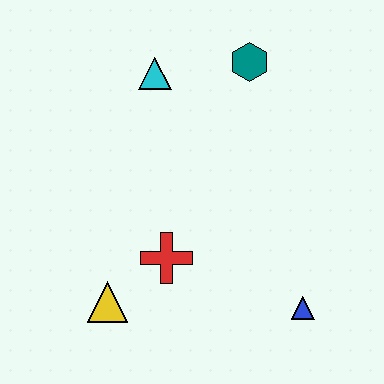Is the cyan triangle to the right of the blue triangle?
No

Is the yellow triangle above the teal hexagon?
No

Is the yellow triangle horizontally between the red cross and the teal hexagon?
No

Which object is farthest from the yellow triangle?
The teal hexagon is farthest from the yellow triangle.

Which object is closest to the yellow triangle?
The red cross is closest to the yellow triangle.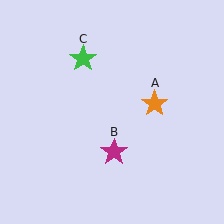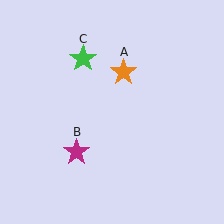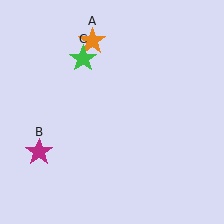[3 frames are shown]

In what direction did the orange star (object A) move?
The orange star (object A) moved up and to the left.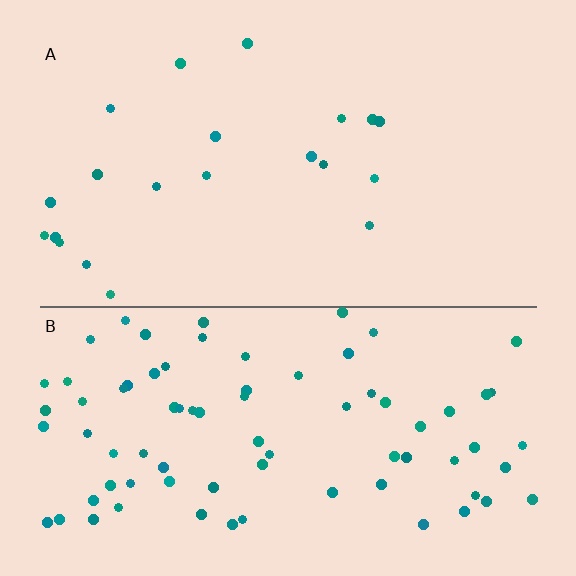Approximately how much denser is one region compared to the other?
Approximately 3.8× — region B over region A.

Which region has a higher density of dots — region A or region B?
B (the bottom).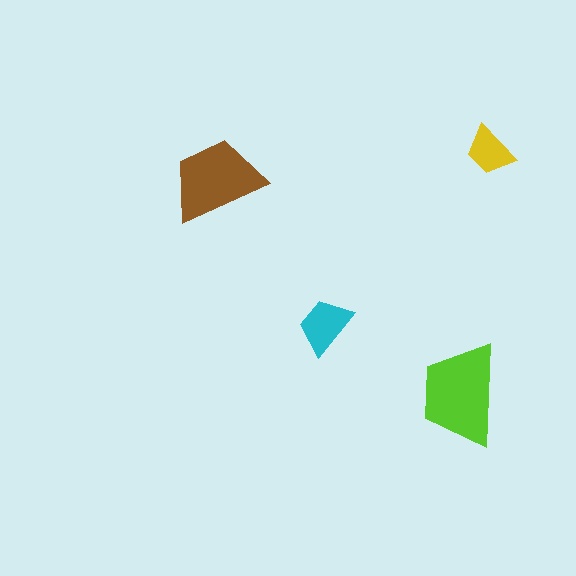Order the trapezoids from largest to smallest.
the lime one, the brown one, the cyan one, the yellow one.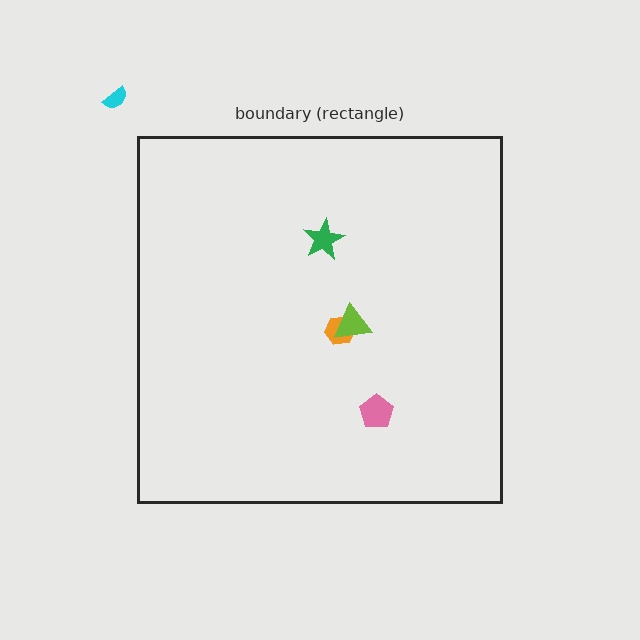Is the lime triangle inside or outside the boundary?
Inside.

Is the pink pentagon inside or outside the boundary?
Inside.